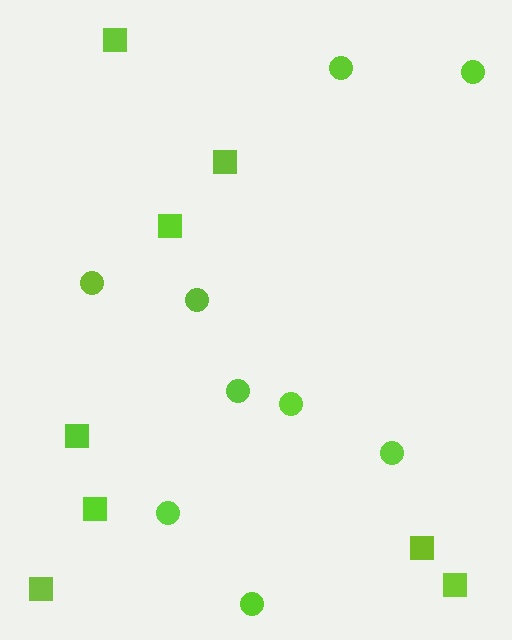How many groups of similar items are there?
There are 2 groups: one group of squares (8) and one group of circles (9).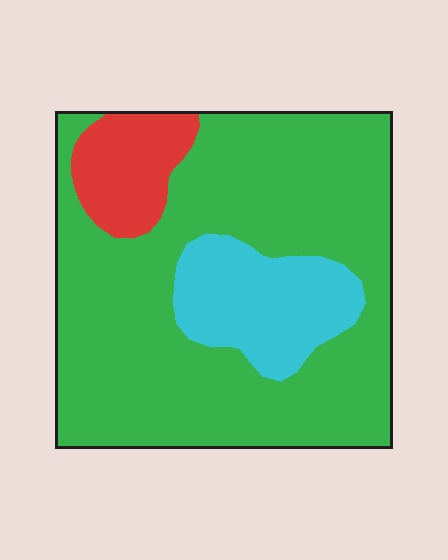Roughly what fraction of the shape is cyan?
Cyan covers about 15% of the shape.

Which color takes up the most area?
Green, at roughly 75%.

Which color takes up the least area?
Red, at roughly 10%.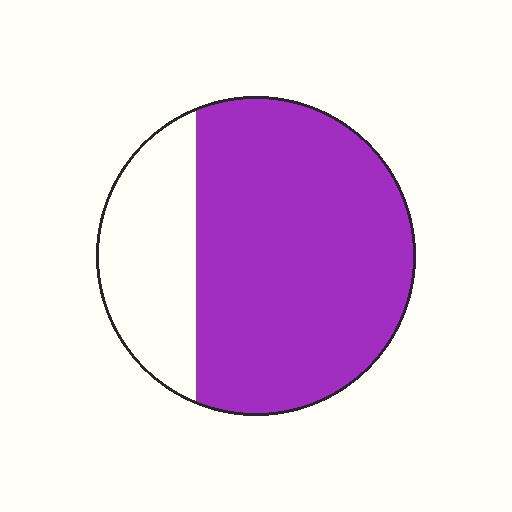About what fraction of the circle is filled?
About three quarters (3/4).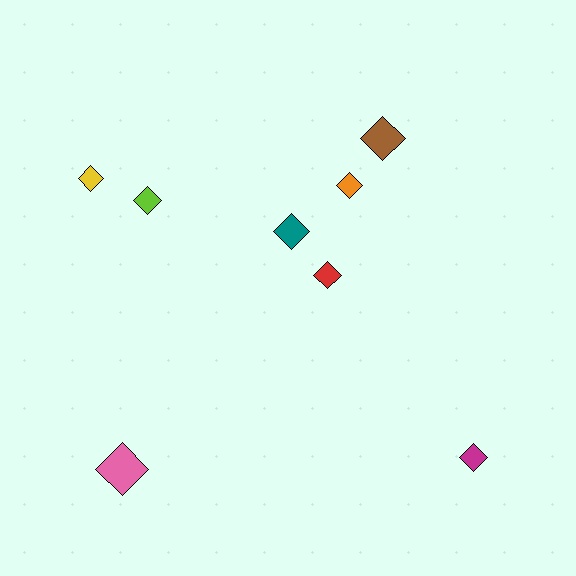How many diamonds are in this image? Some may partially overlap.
There are 8 diamonds.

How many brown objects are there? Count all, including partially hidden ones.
There is 1 brown object.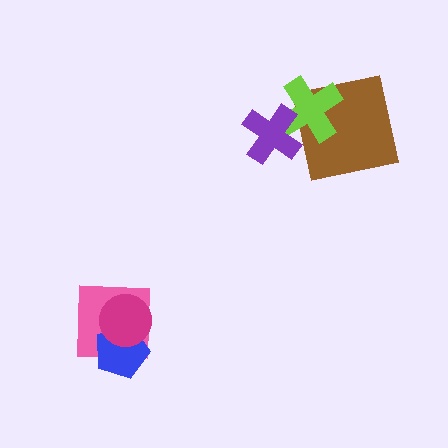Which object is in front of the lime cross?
The purple cross is in front of the lime cross.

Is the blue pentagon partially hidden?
Yes, it is partially covered by another shape.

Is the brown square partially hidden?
Yes, it is partially covered by another shape.